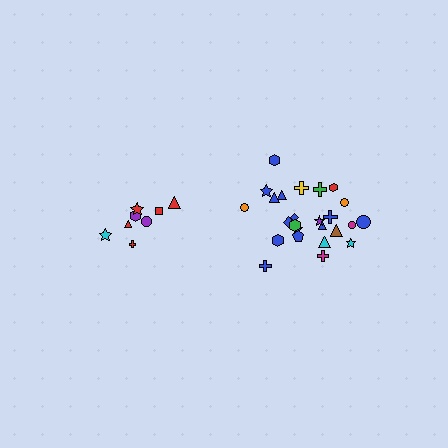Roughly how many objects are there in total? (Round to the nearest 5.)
Roughly 35 objects in total.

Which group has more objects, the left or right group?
The right group.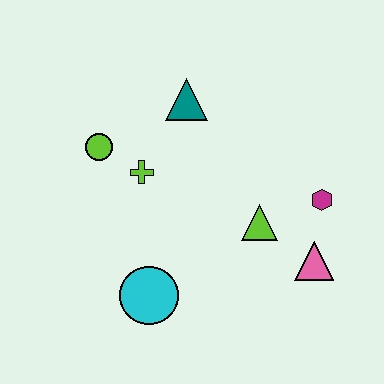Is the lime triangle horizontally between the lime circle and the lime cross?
No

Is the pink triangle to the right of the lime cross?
Yes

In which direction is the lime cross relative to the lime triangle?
The lime cross is to the left of the lime triangle.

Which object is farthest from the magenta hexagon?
The lime circle is farthest from the magenta hexagon.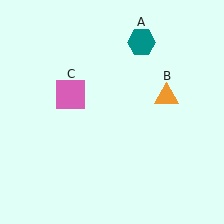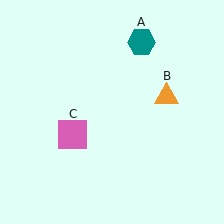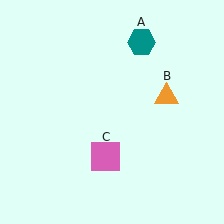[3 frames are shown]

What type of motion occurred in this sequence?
The pink square (object C) rotated counterclockwise around the center of the scene.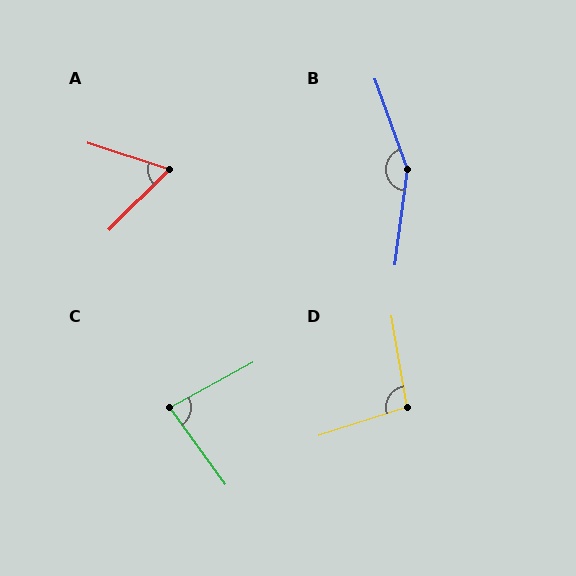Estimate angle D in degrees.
Approximately 98 degrees.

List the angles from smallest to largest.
A (63°), C (83°), D (98°), B (153°).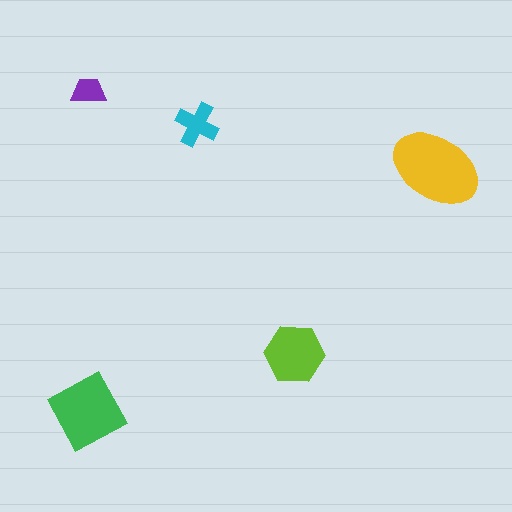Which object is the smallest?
The purple trapezoid.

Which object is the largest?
The yellow ellipse.